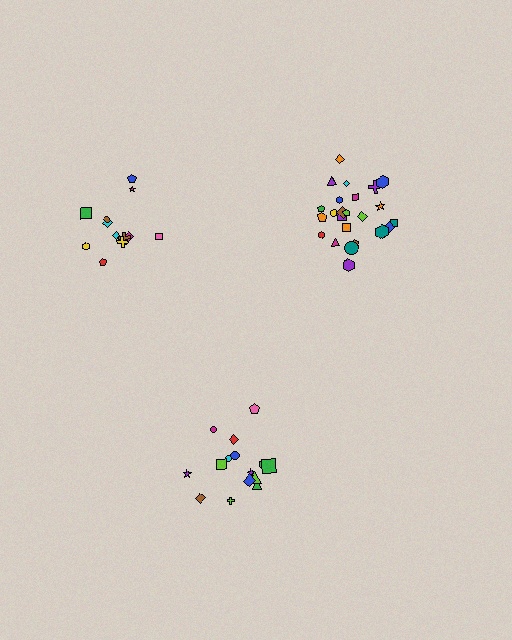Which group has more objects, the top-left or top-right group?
The top-right group.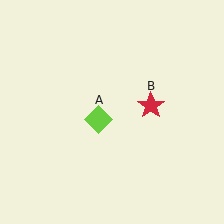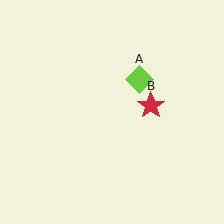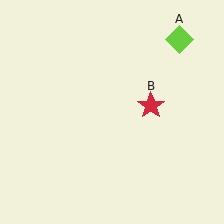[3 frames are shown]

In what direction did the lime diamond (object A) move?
The lime diamond (object A) moved up and to the right.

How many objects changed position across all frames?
1 object changed position: lime diamond (object A).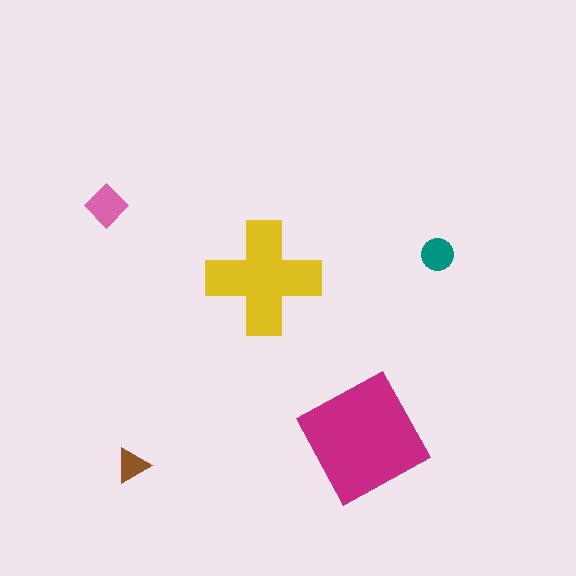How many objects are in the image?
There are 5 objects in the image.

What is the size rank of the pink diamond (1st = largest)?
3rd.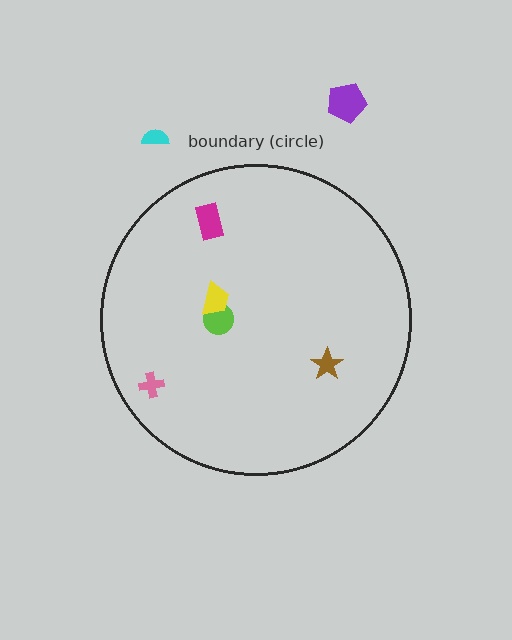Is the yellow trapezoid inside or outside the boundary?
Inside.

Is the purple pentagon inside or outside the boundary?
Outside.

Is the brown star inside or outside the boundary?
Inside.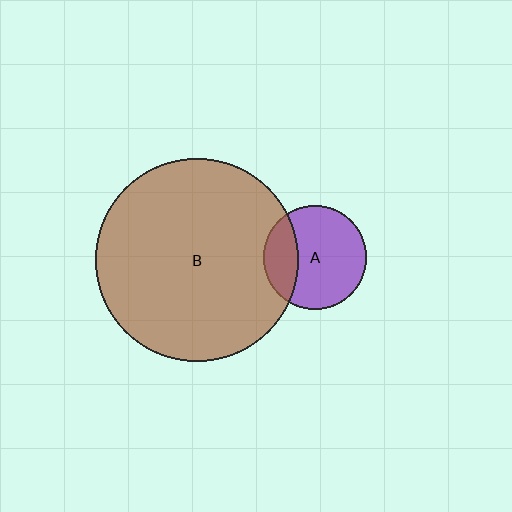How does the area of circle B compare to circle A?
Approximately 3.8 times.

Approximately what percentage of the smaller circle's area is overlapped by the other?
Approximately 25%.